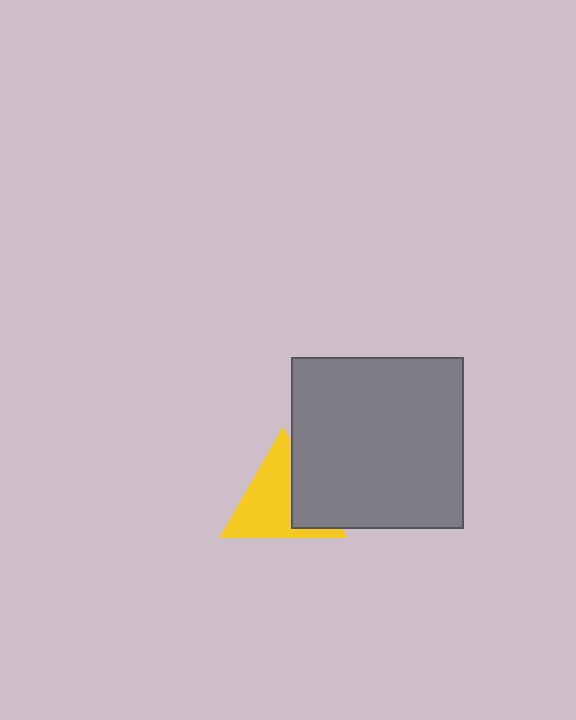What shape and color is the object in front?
The object in front is a gray square.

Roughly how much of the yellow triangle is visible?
Most of it is visible (roughly 67%).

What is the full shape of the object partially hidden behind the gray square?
The partially hidden object is a yellow triangle.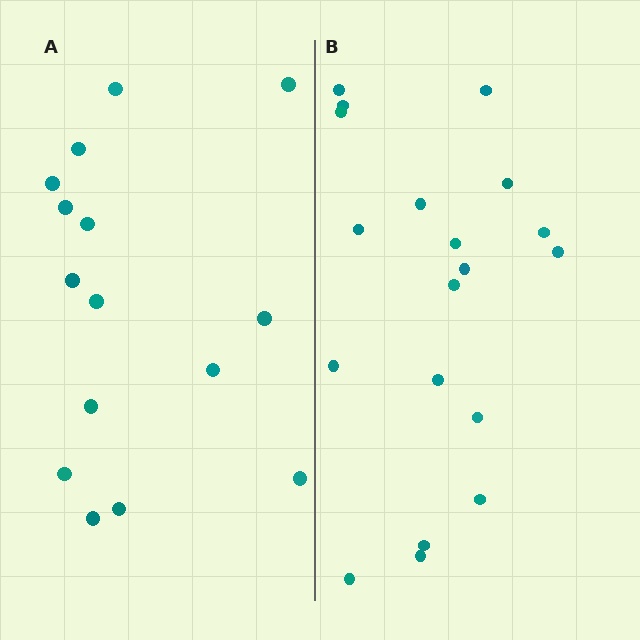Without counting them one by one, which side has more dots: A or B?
Region B (the right region) has more dots.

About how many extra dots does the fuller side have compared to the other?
Region B has about 4 more dots than region A.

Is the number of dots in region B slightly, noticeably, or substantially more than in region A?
Region B has noticeably more, but not dramatically so. The ratio is roughly 1.3 to 1.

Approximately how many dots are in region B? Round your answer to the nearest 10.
About 20 dots. (The exact count is 19, which rounds to 20.)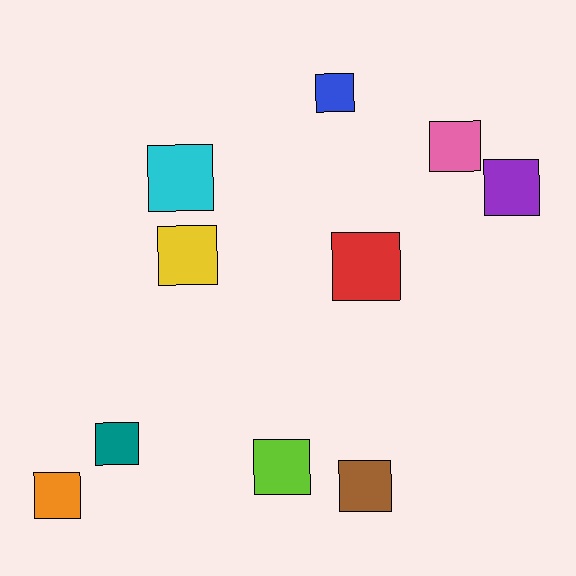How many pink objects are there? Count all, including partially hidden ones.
There is 1 pink object.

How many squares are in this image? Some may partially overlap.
There are 10 squares.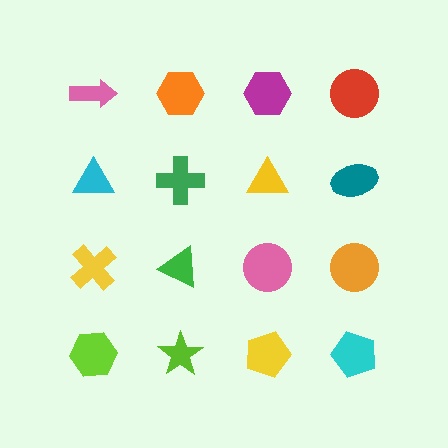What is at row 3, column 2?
A green triangle.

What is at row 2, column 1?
A cyan triangle.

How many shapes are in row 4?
4 shapes.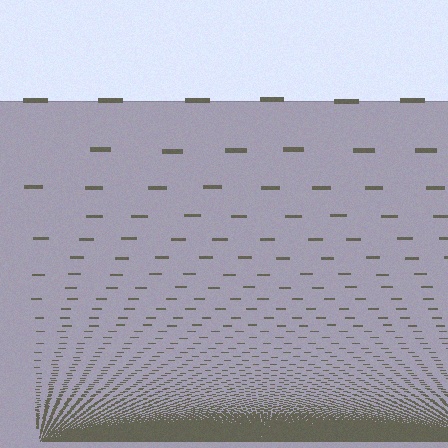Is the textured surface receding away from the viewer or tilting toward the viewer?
The surface appears to tilt toward the viewer. Texture elements get larger and sparser toward the top.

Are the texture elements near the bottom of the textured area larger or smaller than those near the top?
Smaller. The gradient is inverted — elements near the bottom are smaller and denser.